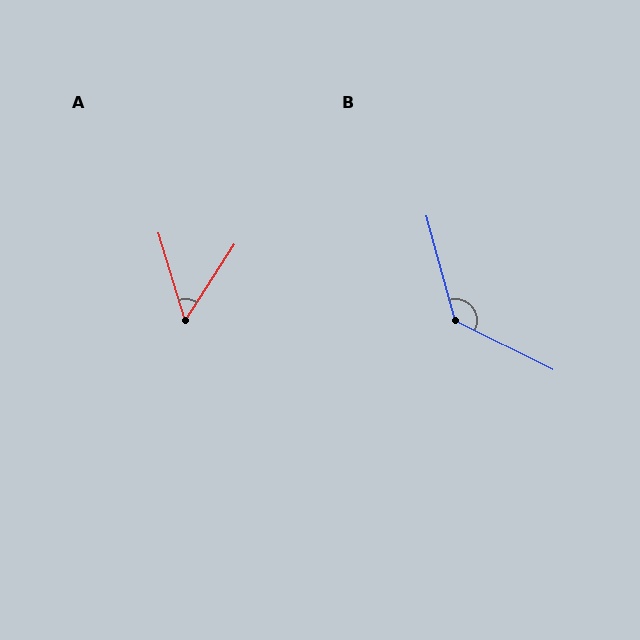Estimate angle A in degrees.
Approximately 50 degrees.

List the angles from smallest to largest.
A (50°), B (131°).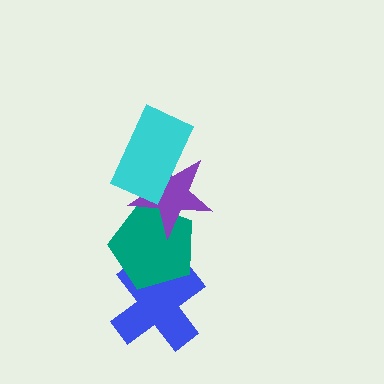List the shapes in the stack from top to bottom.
From top to bottom: the cyan rectangle, the purple star, the teal pentagon, the blue cross.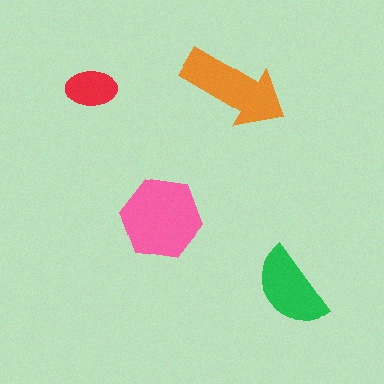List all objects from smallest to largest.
The red ellipse, the green semicircle, the orange arrow, the pink hexagon.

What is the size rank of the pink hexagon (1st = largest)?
1st.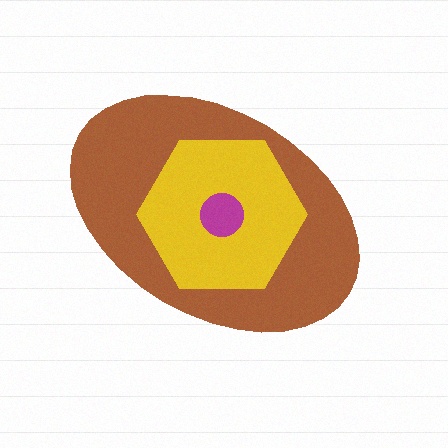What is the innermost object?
The magenta circle.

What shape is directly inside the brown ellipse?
The yellow hexagon.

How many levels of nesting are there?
3.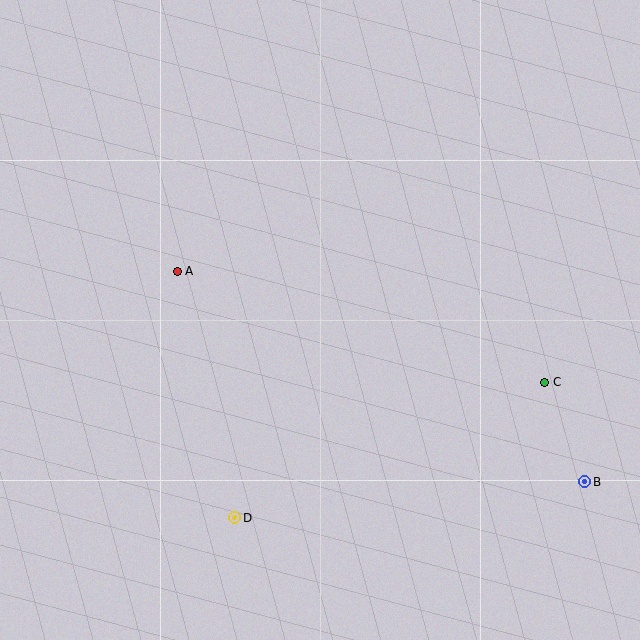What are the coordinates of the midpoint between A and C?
The midpoint between A and C is at (361, 327).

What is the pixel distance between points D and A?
The distance between D and A is 253 pixels.